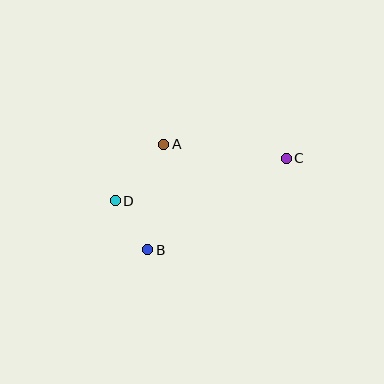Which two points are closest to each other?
Points B and D are closest to each other.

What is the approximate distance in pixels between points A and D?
The distance between A and D is approximately 74 pixels.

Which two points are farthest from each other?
Points C and D are farthest from each other.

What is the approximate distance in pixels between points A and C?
The distance between A and C is approximately 123 pixels.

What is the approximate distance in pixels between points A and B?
The distance between A and B is approximately 107 pixels.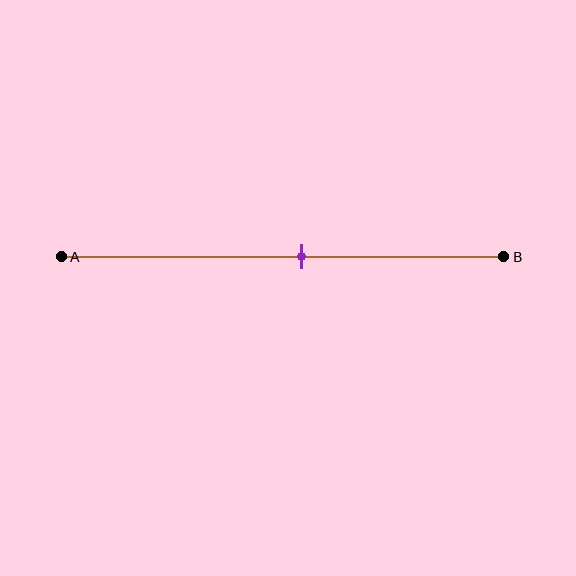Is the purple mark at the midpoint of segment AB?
No, the mark is at about 55% from A, not at the 50% midpoint.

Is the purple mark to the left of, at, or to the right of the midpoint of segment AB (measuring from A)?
The purple mark is to the right of the midpoint of segment AB.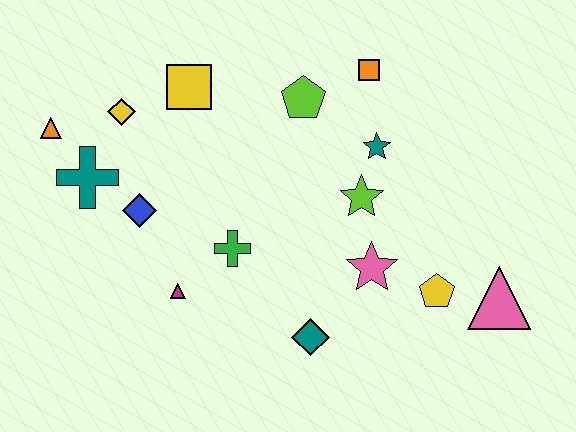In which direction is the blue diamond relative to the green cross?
The blue diamond is to the left of the green cross.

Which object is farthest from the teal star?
The orange triangle is farthest from the teal star.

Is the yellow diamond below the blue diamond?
No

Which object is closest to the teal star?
The lime star is closest to the teal star.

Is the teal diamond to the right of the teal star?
No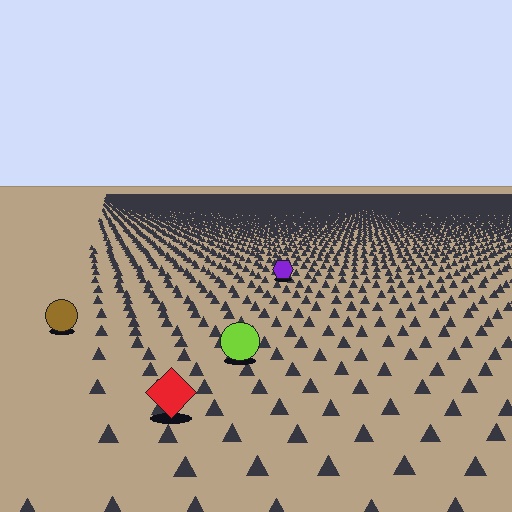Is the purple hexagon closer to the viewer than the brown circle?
No. The brown circle is closer — you can tell from the texture gradient: the ground texture is coarser near it.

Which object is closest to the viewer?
The red diamond is closest. The texture marks near it are larger and more spread out.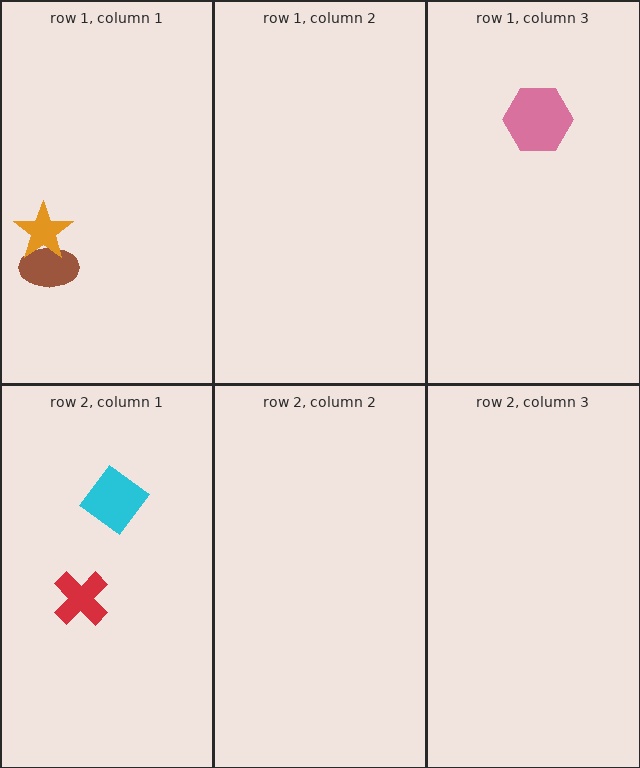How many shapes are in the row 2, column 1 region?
2.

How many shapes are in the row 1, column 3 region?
1.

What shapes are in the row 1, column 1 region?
The brown ellipse, the orange star.